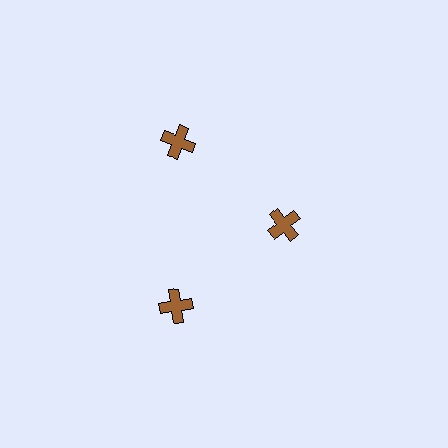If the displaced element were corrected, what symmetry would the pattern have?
It would have 3-fold rotational symmetry — the pattern would map onto itself every 120 degrees.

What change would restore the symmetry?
The symmetry would be restored by moving it outward, back onto the ring so that all 3 crosses sit at equal angles and equal distance from the center.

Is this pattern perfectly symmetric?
No. The 3 brown crosses are arranged in a ring, but one element near the 3 o'clock position is pulled inward toward the center, breaking the 3-fold rotational symmetry.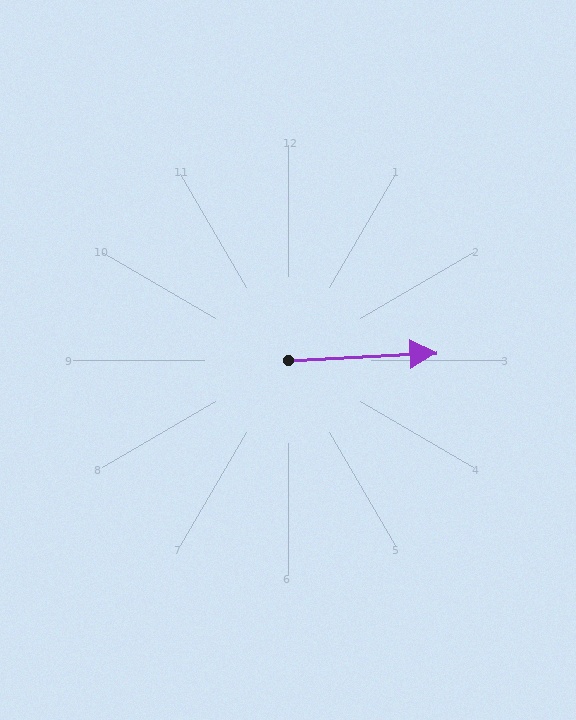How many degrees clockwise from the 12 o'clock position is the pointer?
Approximately 87 degrees.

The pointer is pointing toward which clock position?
Roughly 3 o'clock.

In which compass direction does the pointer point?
East.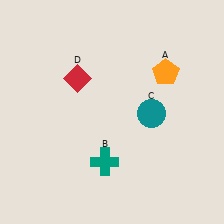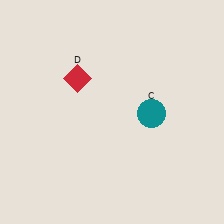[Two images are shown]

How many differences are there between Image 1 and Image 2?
There are 2 differences between the two images.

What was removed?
The orange pentagon (A), the teal cross (B) were removed in Image 2.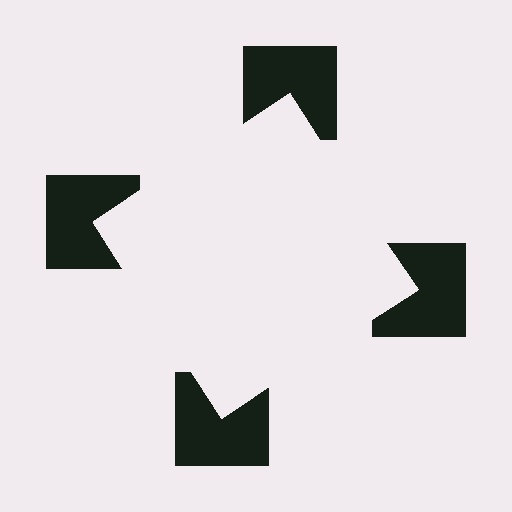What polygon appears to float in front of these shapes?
An illusory square — its edges are inferred from the aligned wedge cuts in the notched squares, not physically drawn.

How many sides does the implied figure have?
4 sides.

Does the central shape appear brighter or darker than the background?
It typically appears slightly brighter than the background, even though no actual brightness change is drawn.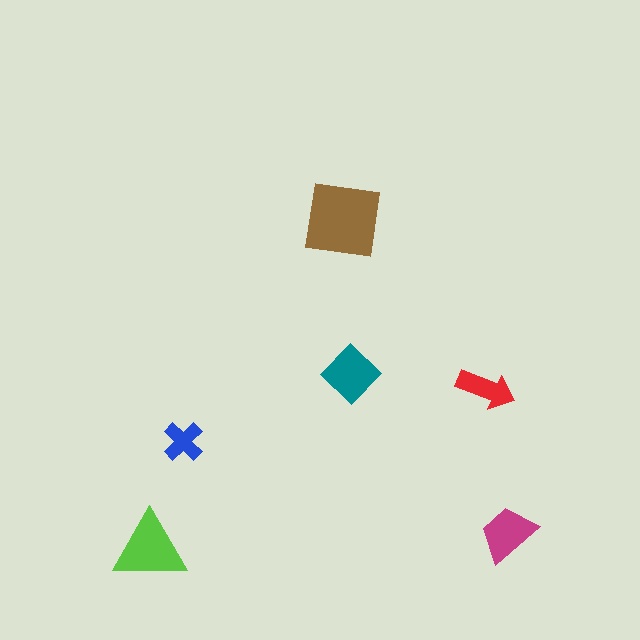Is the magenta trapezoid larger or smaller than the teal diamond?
Smaller.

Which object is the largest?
The brown square.